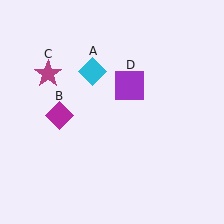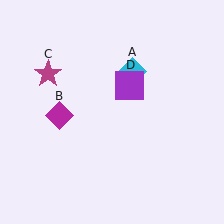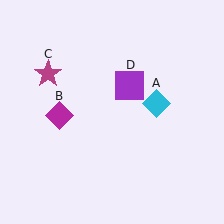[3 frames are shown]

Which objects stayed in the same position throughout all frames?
Magenta diamond (object B) and magenta star (object C) and purple square (object D) remained stationary.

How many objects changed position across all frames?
1 object changed position: cyan diamond (object A).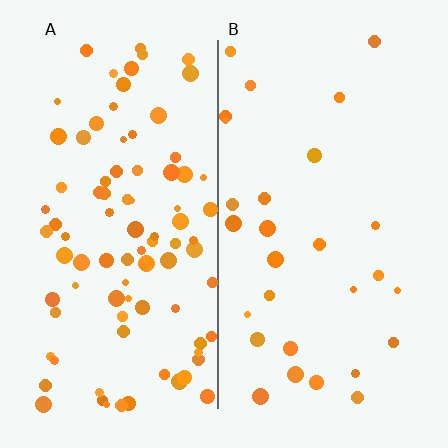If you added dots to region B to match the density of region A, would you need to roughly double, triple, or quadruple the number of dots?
Approximately triple.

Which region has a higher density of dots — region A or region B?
A (the left).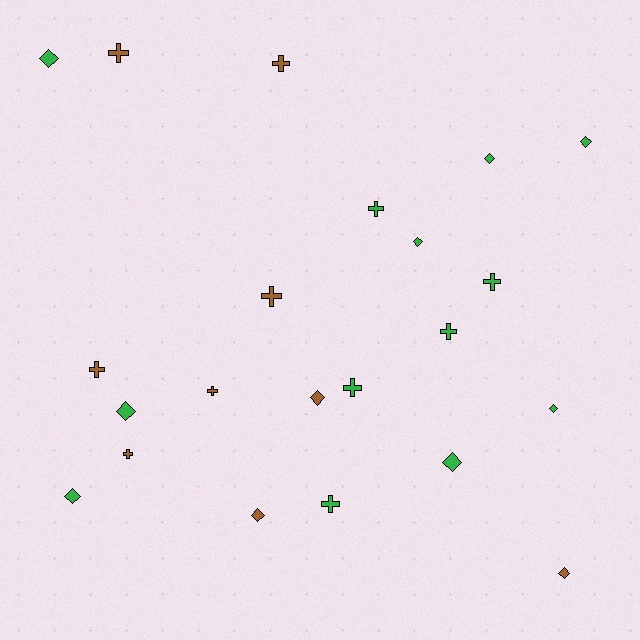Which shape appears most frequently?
Diamond, with 11 objects.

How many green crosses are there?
There are 5 green crosses.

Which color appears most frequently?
Green, with 13 objects.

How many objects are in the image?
There are 22 objects.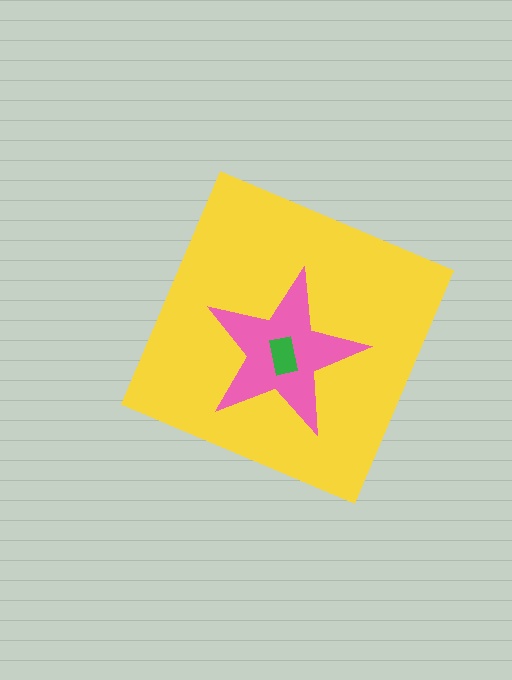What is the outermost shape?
The yellow diamond.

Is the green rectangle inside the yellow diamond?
Yes.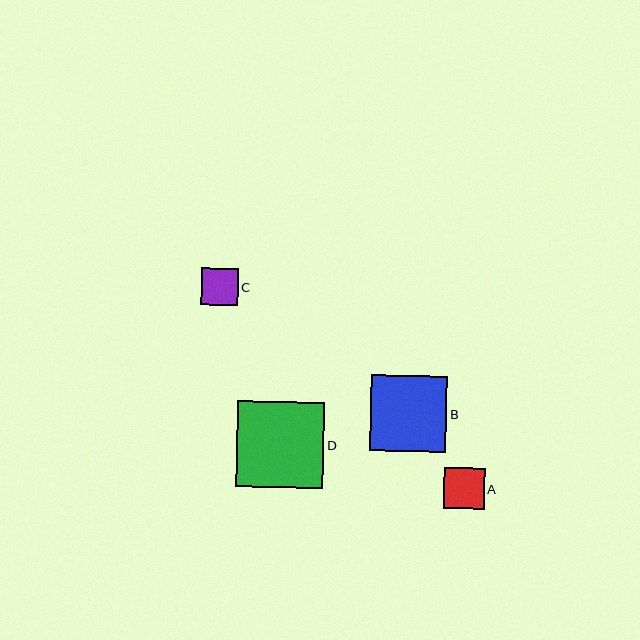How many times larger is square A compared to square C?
Square A is approximately 1.1 times the size of square C.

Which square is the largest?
Square D is the largest with a size of approximately 87 pixels.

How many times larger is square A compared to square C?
Square A is approximately 1.1 times the size of square C.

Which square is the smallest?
Square C is the smallest with a size of approximately 37 pixels.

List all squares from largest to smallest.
From largest to smallest: D, B, A, C.